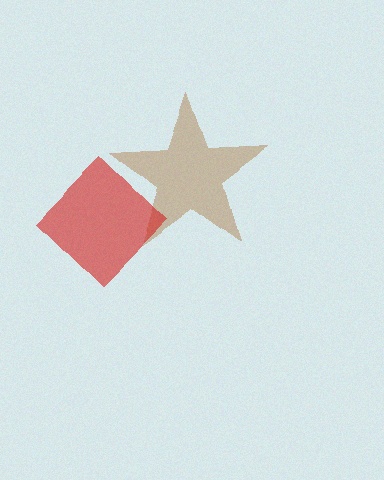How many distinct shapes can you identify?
There are 2 distinct shapes: a brown star, a red diamond.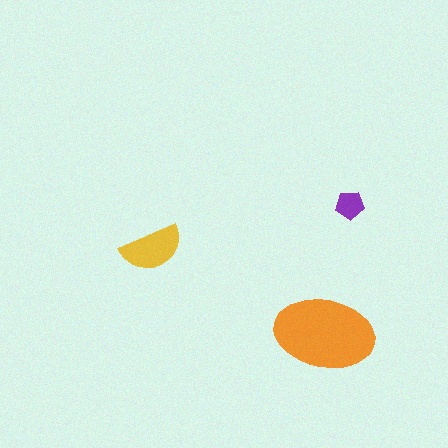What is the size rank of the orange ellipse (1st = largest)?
1st.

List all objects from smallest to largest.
The purple pentagon, the yellow semicircle, the orange ellipse.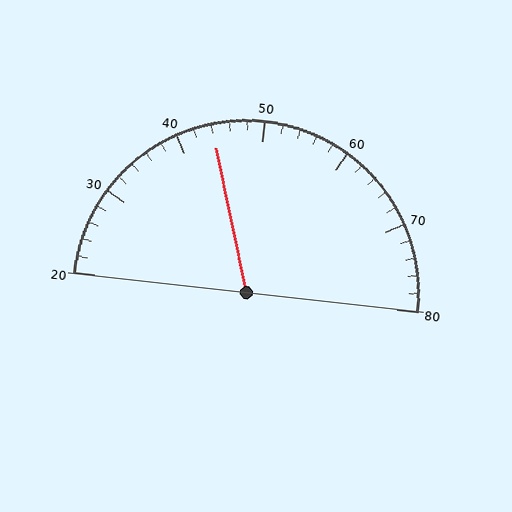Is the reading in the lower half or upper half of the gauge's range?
The reading is in the lower half of the range (20 to 80).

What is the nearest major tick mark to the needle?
The nearest major tick mark is 40.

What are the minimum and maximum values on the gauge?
The gauge ranges from 20 to 80.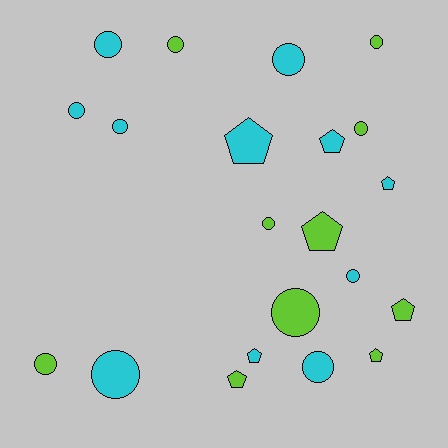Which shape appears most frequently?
Circle, with 13 objects.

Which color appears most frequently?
Cyan, with 11 objects.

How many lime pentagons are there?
There are 4 lime pentagons.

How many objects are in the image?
There are 21 objects.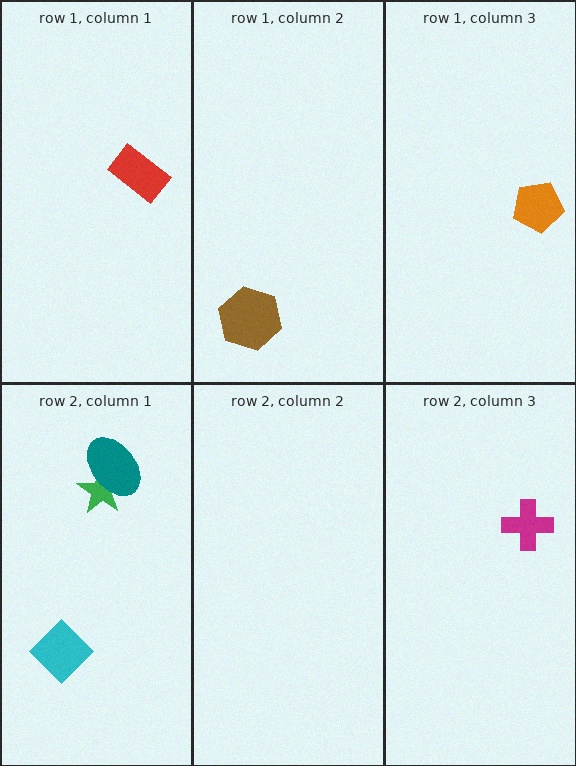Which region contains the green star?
The row 2, column 1 region.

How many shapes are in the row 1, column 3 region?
1.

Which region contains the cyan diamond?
The row 2, column 1 region.